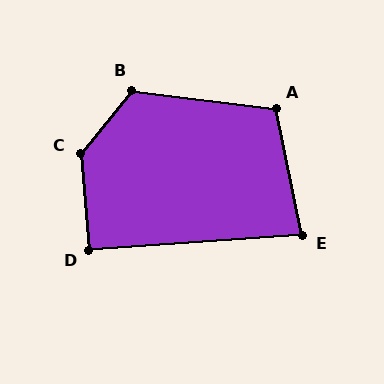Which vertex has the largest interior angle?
C, at approximately 136 degrees.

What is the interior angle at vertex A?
Approximately 109 degrees (obtuse).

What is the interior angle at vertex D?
Approximately 91 degrees (approximately right).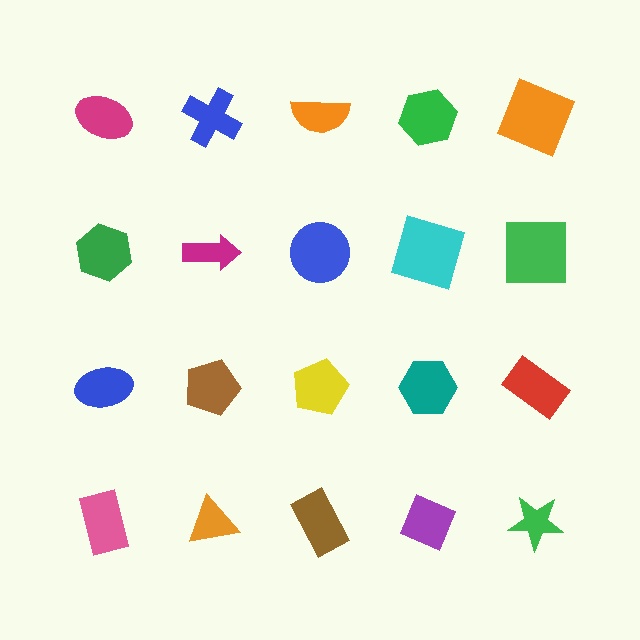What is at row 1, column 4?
A green hexagon.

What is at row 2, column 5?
A green square.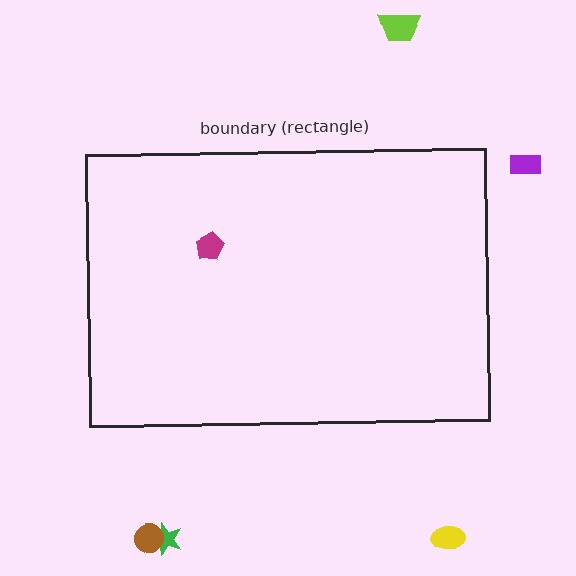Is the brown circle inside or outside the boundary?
Outside.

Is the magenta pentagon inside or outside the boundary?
Inside.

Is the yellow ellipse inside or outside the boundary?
Outside.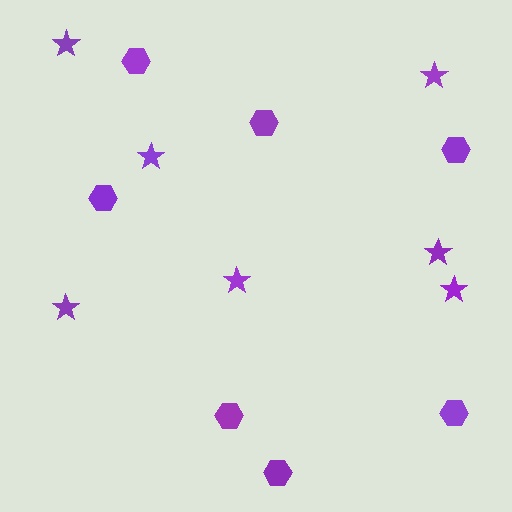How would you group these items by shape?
There are 2 groups: one group of stars (7) and one group of hexagons (7).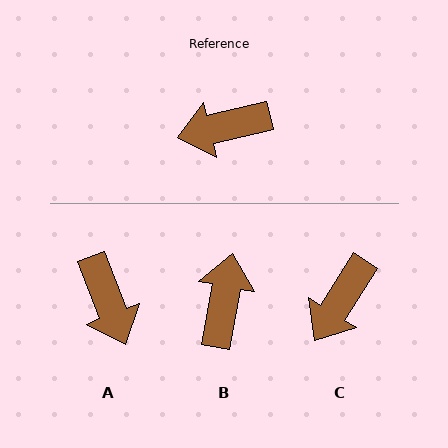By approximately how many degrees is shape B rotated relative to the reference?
Approximately 114 degrees clockwise.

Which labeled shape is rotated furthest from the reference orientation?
B, about 114 degrees away.